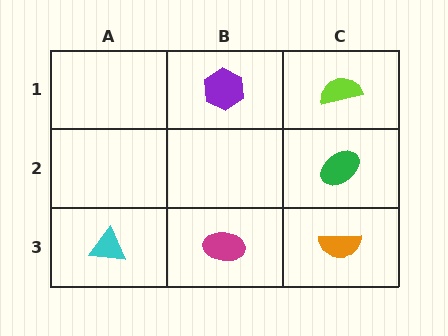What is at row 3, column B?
A magenta ellipse.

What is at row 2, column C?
A green ellipse.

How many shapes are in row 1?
2 shapes.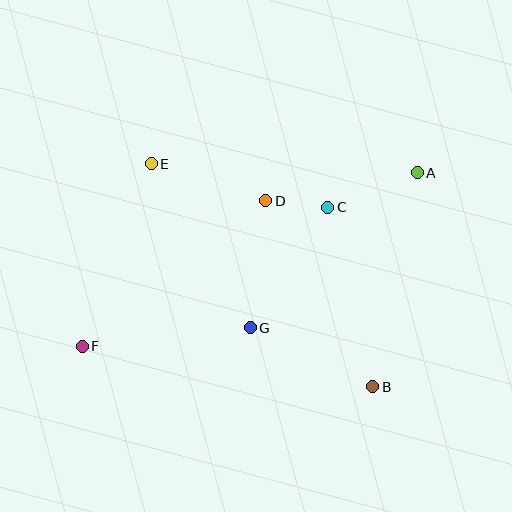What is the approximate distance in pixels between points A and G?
The distance between A and G is approximately 228 pixels.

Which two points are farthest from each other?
Points A and F are farthest from each other.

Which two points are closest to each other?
Points C and D are closest to each other.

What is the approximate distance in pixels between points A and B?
The distance between A and B is approximately 219 pixels.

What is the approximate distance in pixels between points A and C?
The distance between A and C is approximately 96 pixels.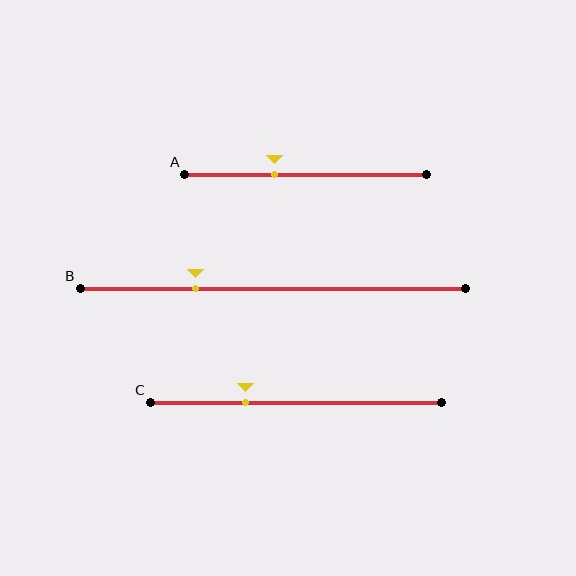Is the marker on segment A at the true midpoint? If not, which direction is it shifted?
No, the marker on segment A is shifted to the left by about 13% of the segment length.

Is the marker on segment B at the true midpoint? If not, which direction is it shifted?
No, the marker on segment B is shifted to the left by about 20% of the segment length.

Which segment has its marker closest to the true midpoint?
Segment A has its marker closest to the true midpoint.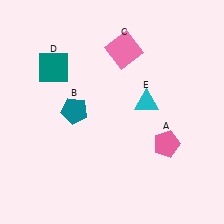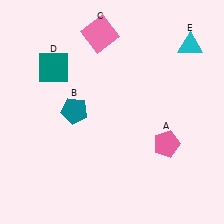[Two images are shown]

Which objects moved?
The objects that moved are: the pink square (C), the cyan triangle (E).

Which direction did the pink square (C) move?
The pink square (C) moved left.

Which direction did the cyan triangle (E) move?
The cyan triangle (E) moved up.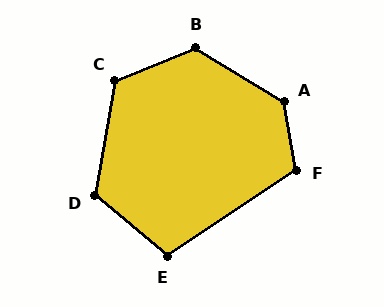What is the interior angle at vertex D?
Approximately 120 degrees (obtuse).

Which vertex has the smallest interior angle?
E, at approximately 106 degrees.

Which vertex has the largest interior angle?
A, at approximately 131 degrees.